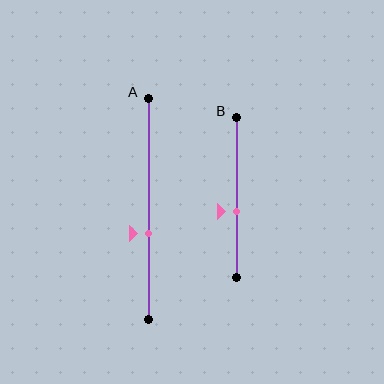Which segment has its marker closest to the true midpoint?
Segment B has its marker closest to the true midpoint.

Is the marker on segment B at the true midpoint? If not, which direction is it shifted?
No, the marker on segment B is shifted downward by about 9% of the segment length.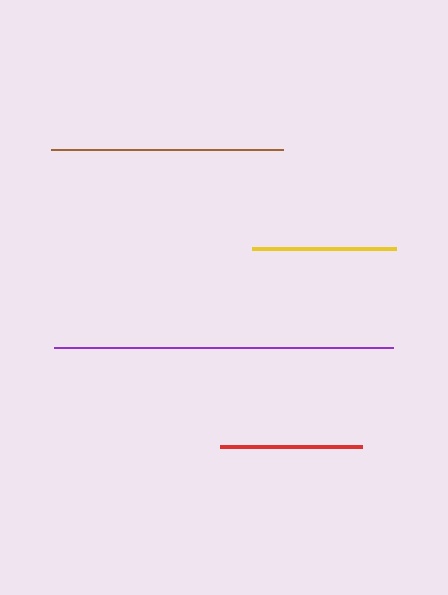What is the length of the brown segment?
The brown segment is approximately 232 pixels long.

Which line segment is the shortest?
The red line is the shortest at approximately 142 pixels.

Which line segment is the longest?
The purple line is the longest at approximately 339 pixels.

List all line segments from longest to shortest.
From longest to shortest: purple, brown, yellow, red.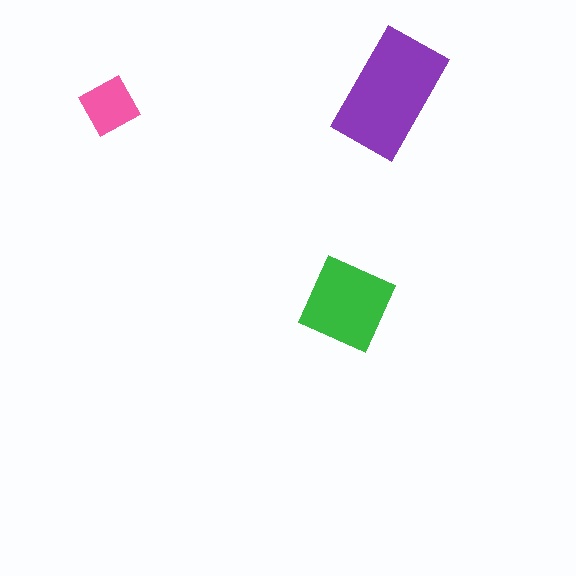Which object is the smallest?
The pink square.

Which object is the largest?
The purple rectangle.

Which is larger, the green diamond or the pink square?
The green diamond.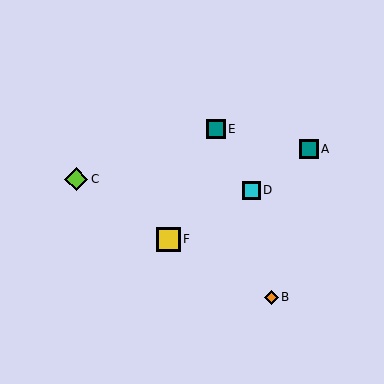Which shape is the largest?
The yellow square (labeled F) is the largest.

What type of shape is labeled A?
Shape A is a teal square.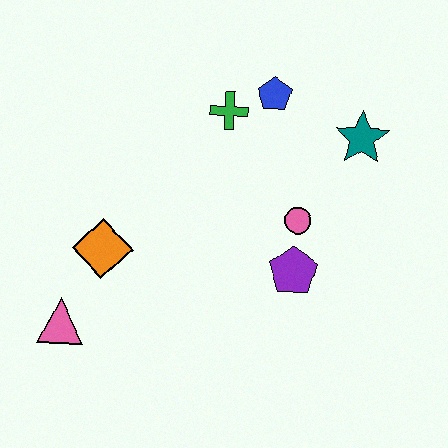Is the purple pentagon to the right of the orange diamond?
Yes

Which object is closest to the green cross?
The blue pentagon is closest to the green cross.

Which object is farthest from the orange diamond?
The teal star is farthest from the orange diamond.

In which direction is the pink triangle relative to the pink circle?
The pink triangle is to the left of the pink circle.